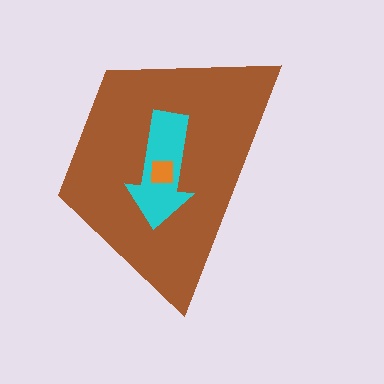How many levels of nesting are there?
3.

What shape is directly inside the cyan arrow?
The orange square.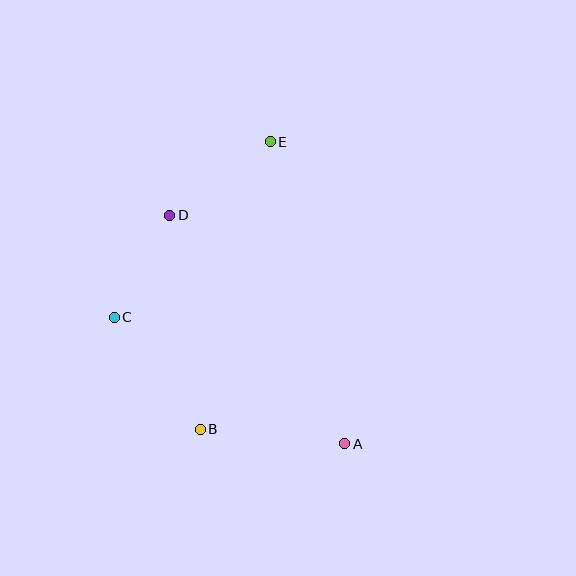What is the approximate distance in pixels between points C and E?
The distance between C and E is approximately 235 pixels.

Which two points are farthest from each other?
Points A and E are farthest from each other.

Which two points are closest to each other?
Points C and D are closest to each other.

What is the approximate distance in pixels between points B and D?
The distance between B and D is approximately 216 pixels.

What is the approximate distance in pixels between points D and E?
The distance between D and E is approximately 125 pixels.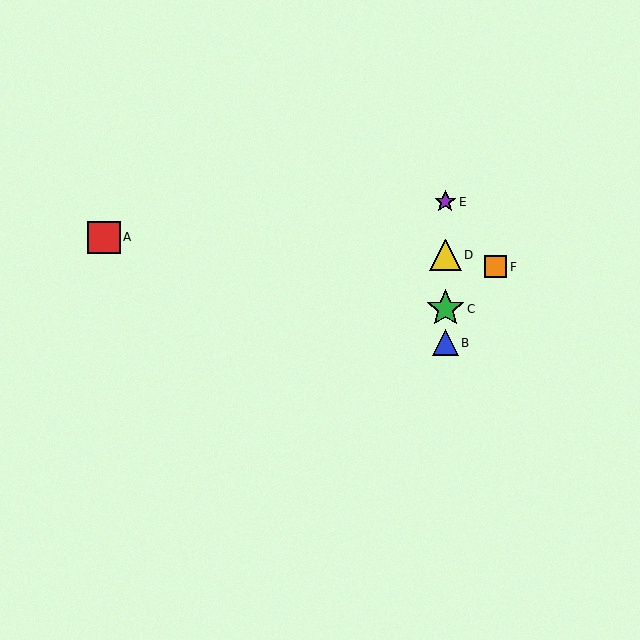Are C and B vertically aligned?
Yes, both are at x≈445.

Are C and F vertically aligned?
No, C is at x≈445 and F is at x≈496.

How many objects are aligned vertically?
4 objects (B, C, D, E) are aligned vertically.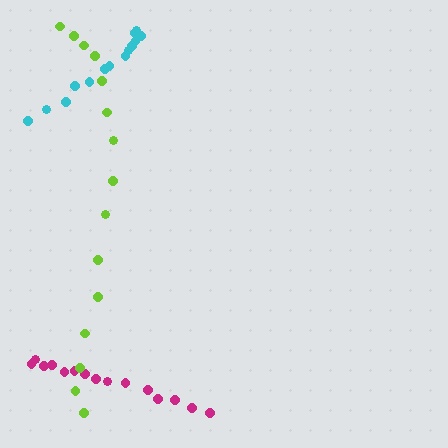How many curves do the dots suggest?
There are 3 distinct paths.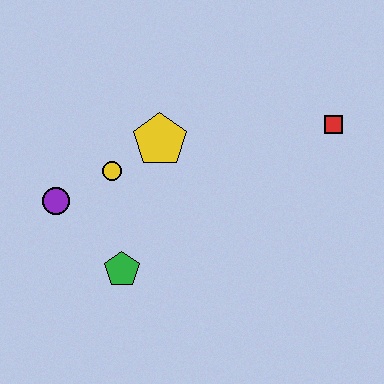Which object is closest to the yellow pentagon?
The yellow circle is closest to the yellow pentagon.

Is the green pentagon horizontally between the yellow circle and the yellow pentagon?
Yes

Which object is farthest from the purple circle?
The red square is farthest from the purple circle.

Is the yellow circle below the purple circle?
No